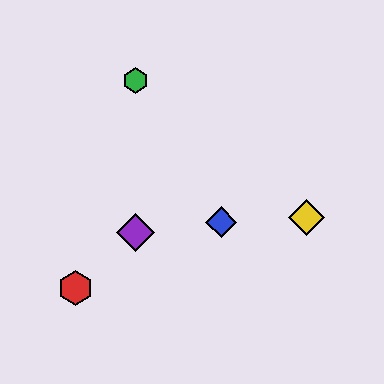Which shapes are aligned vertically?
The green hexagon, the purple diamond are aligned vertically.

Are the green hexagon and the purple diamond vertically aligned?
Yes, both are at x≈135.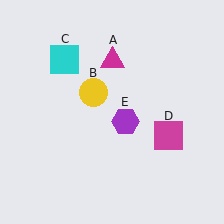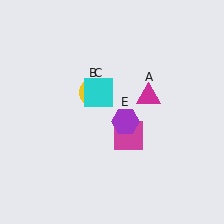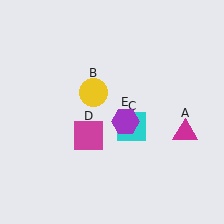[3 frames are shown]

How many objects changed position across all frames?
3 objects changed position: magenta triangle (object A), cyan square (object C), magenta square (object D).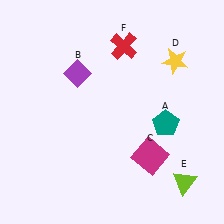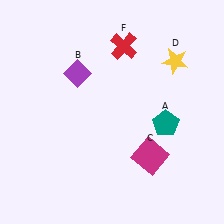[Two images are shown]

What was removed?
The lime triangle (E) was removed in Image 2.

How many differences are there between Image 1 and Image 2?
There is 1 difference between the two images.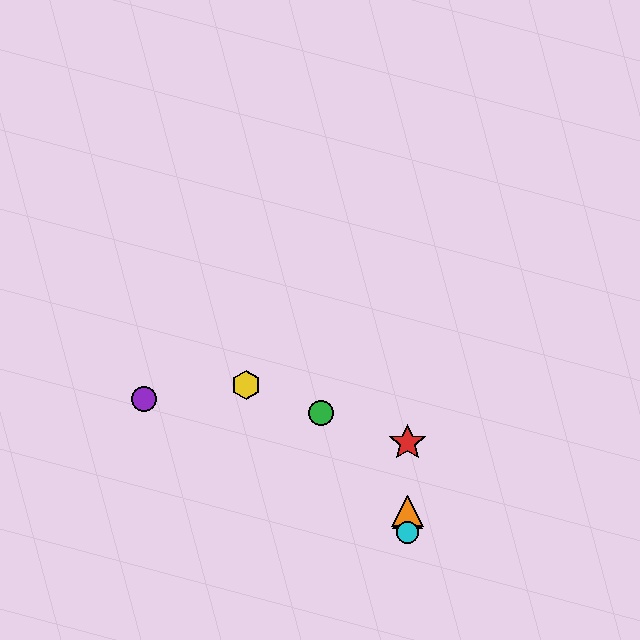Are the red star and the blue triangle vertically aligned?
Yes, both are at x≈407.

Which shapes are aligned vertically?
The red star, the blue triangle, the orange triangle, the cyan circle are aligned vertically.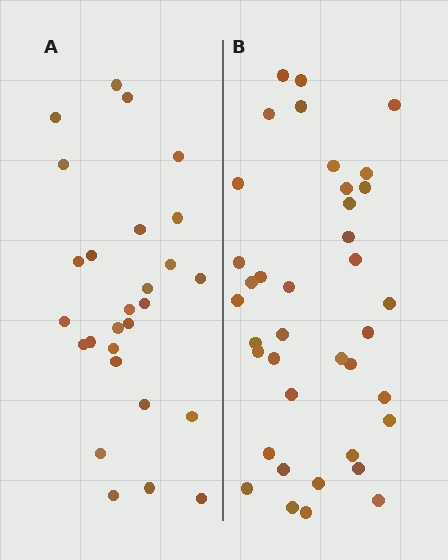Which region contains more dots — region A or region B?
Region B (the right region) has more dots.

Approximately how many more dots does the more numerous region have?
Region B has roughly 12 or so more dots than region A.